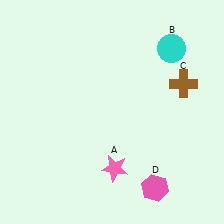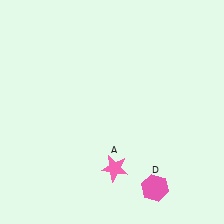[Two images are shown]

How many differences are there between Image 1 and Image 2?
There are 2 differences between the two images.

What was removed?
The brown cross (C), the cyan circle (B) were removed in Image 2.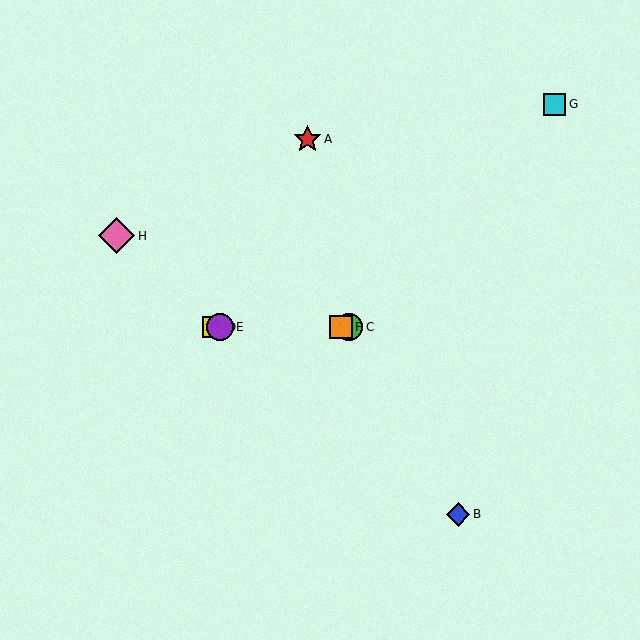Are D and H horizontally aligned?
No, D is at y≈327 and H is at y≈236.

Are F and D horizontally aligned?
Yes, both are at y≈327.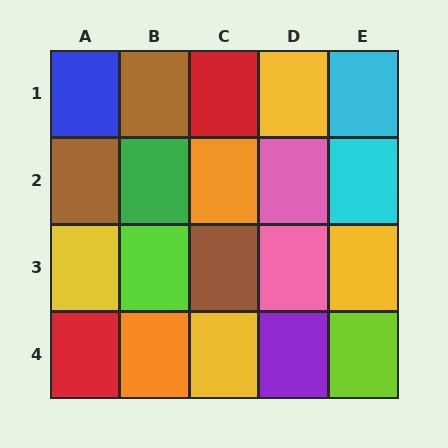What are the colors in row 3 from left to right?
Yellow, lime, brown, pink, yellow.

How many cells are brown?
3 cells are brown.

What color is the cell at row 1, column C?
Red.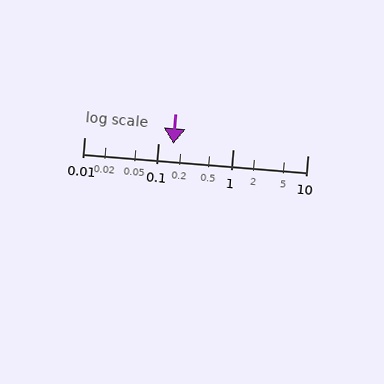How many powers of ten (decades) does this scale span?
The scale spans 3 decades, from 0.01 to 10.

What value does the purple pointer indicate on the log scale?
The pointer indicates approximately 0.16.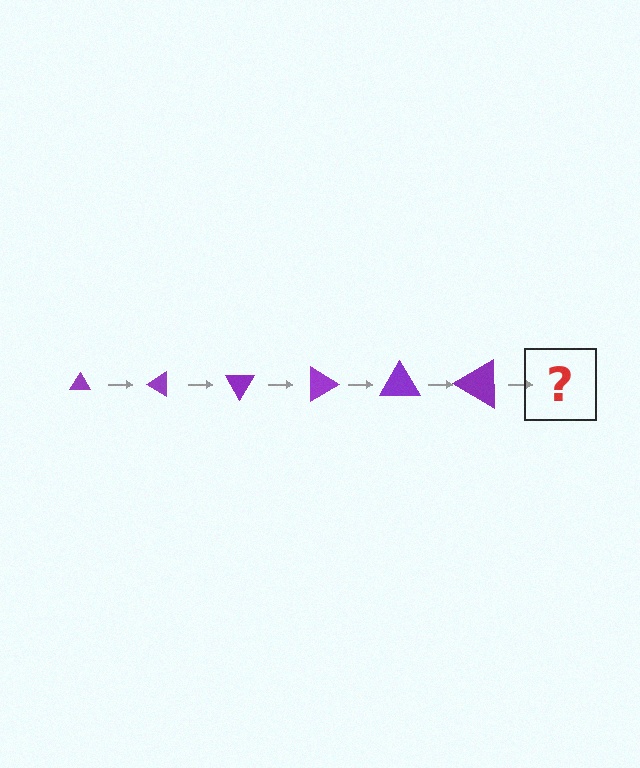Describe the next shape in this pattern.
It should be a triangle, larger than the previous one and rotated 180 degrees from the start.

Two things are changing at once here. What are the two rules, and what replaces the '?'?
The two rules are that the triangle grows larger each step and it rotates 30 degrees each step. The '?' should be a triangle, larger than the previous one and rotated 180 degrees from the start.